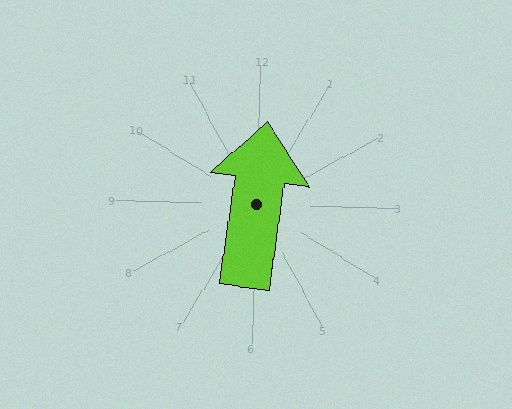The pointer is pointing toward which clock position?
Roughly 12 o'clock.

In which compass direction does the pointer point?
North.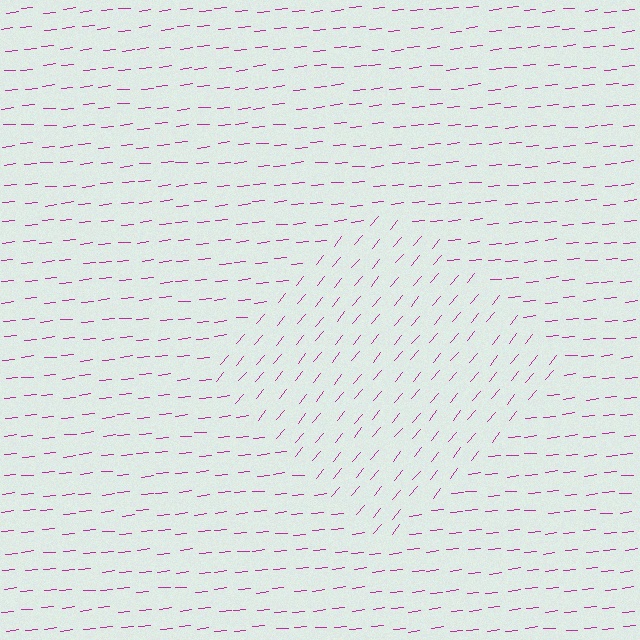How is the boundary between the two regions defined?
The boundary is defined purely by a change in line orientation (approximately 45 degrees difference). All lines are the same color and thickness.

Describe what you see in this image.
The image is filled with small magenta line segments. A diamond region in the image has lines oriented differently from the surrounding lines, creating a visible texture boundary.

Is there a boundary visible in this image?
Yes, there is a texture boundary formed by a change in line orientation.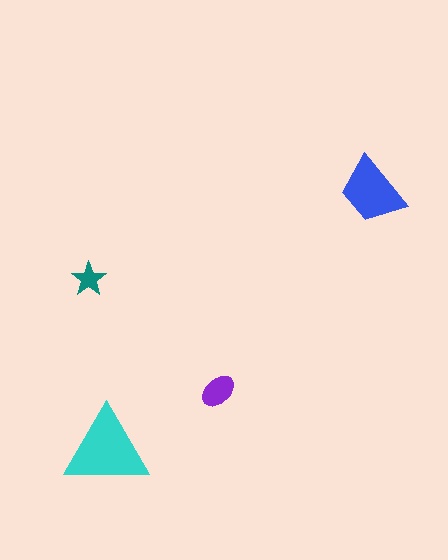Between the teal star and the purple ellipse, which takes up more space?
The purple ellipse.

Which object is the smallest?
The teal star.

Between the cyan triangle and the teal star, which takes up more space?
The cyan triangle.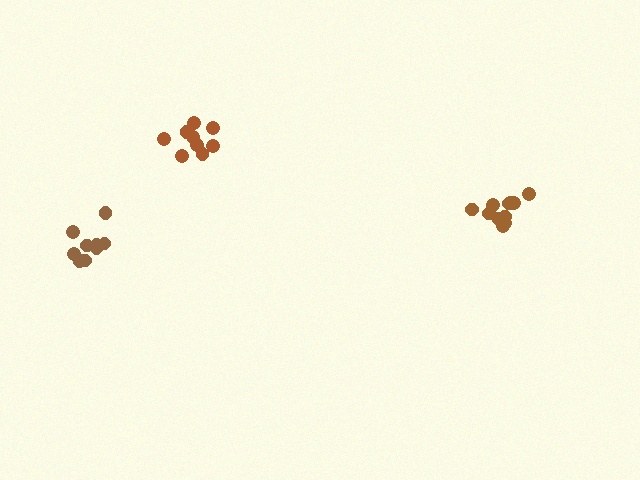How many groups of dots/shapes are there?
There are 3 groups.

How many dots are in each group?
Group 1: 11 dots, Group 2: 9 dots, Group 3: 9 dots (29 total).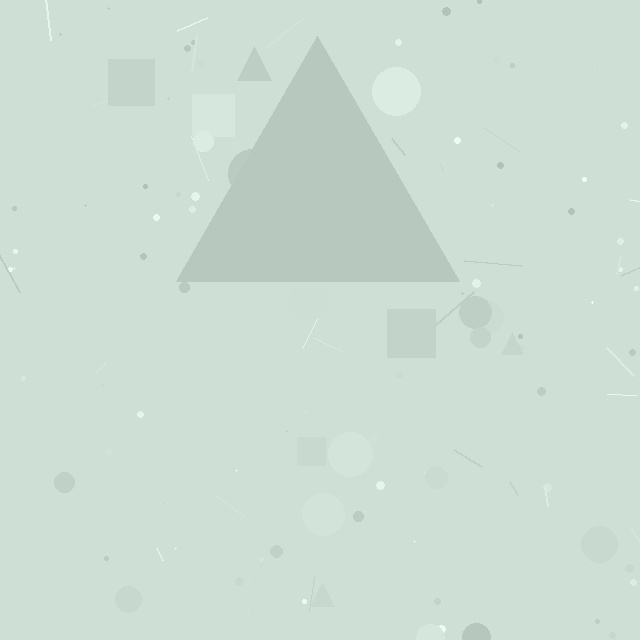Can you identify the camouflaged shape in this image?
The camouflaged shape is a triangle.